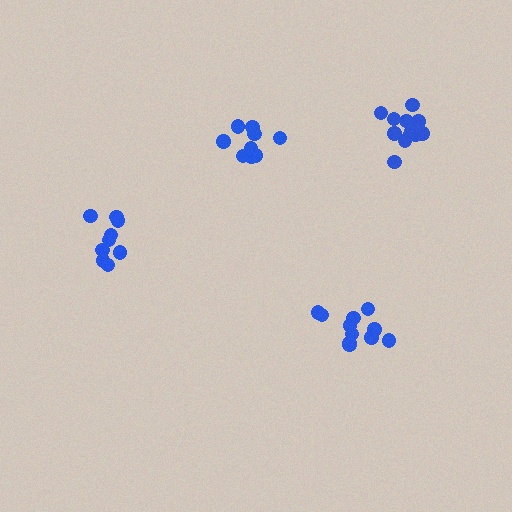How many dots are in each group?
Group 1: 11 dots, Group 2: 9 dots, Group 3: 9 dots, Group 4: 12 dots (41 total).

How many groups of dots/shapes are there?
There are 4 groups.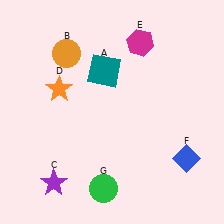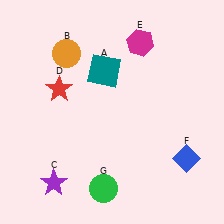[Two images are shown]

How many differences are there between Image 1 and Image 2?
There is 1 difference between the two images.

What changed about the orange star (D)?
In Image 1, D is orange. In Image 2, it changed to red.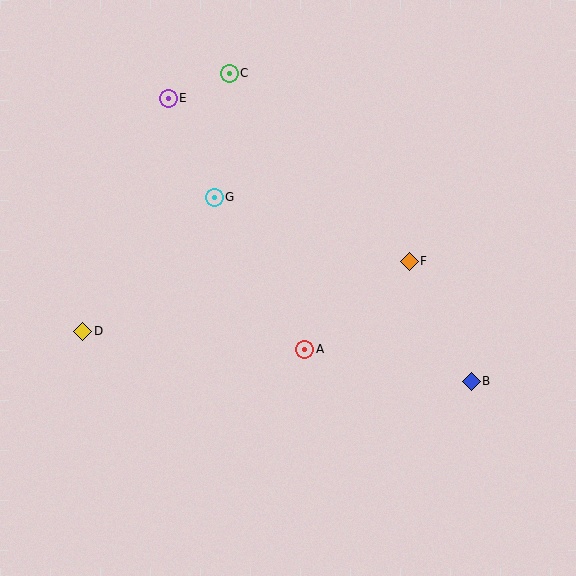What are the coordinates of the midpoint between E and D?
The midpoint between E and D is at (126, 215).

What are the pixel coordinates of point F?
Point F is at (409, 261).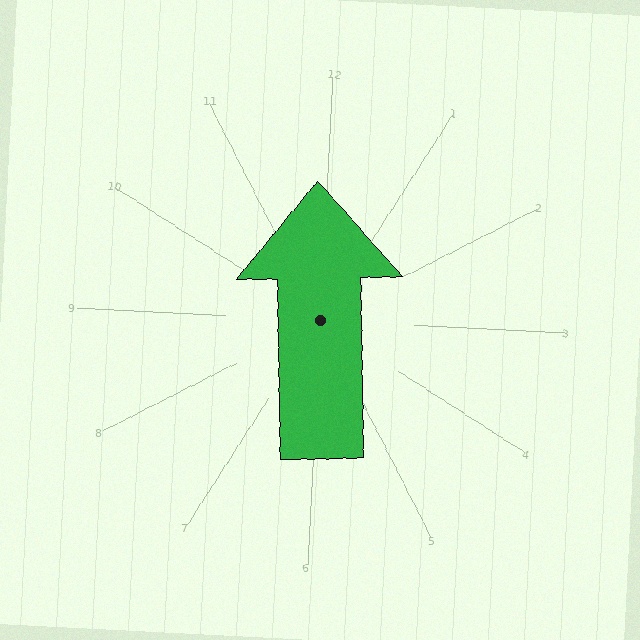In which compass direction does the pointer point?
North.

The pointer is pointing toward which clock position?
Roughly 12 o'clock.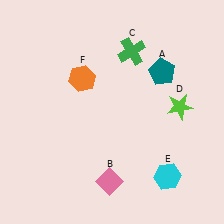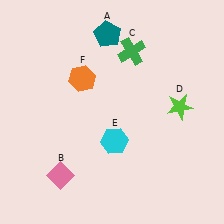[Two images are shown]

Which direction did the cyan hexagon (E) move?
The cyan hexagon (E) moved left.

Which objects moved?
The objects that moved are: the teal pentagon (A), the pink diamond (B), the cyan hexagon (E).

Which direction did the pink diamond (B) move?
The pink diamond (B) moved left.